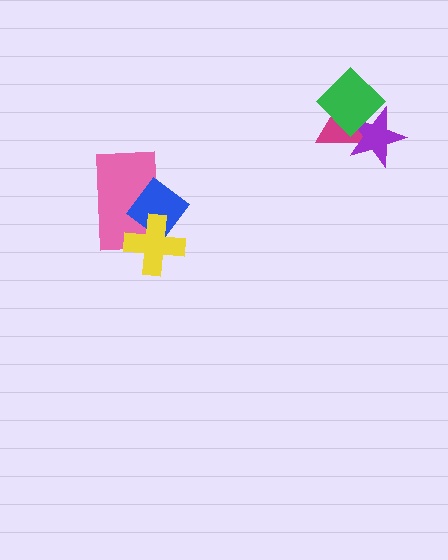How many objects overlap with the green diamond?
2 objects overlap with the green diamond.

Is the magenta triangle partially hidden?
Yes, it is partially covered by another shape.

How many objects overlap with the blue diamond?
2 objects overlap with the blue diamond.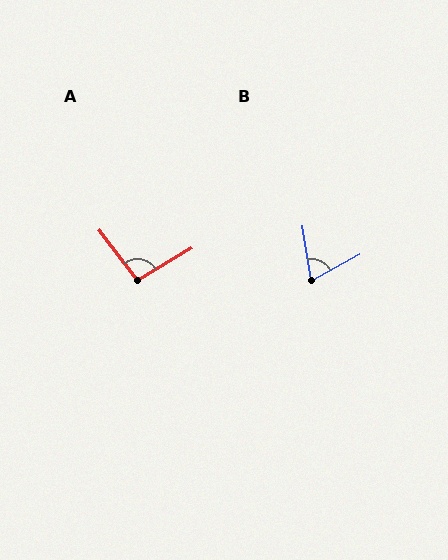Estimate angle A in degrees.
Approximately 97 degrees.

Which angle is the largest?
A, at approximately 97 degrees.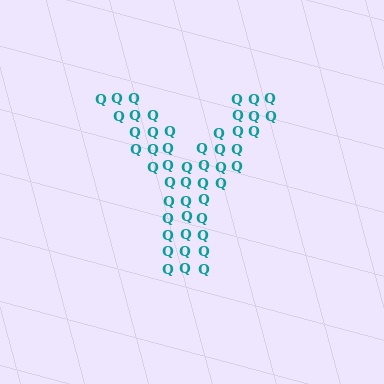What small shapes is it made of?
It is made of small letter Q's.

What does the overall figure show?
The overall figure shows the letter Y.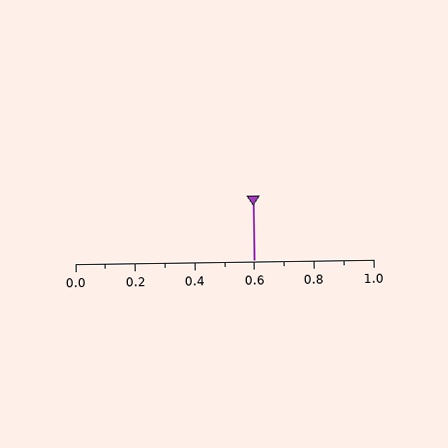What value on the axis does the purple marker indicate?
The marker indicates approximately 0.6.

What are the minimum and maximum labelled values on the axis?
The axis runs from 0.0 to 1.0.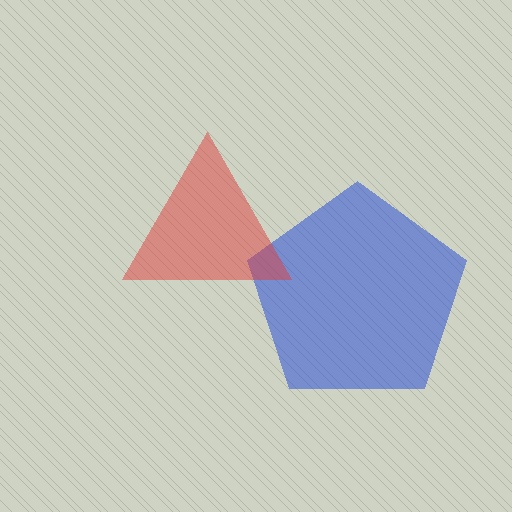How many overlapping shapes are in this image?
There are 2 overlapping shapes in the image.